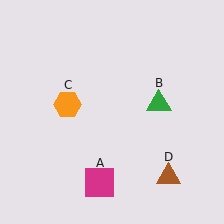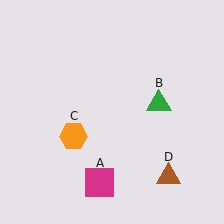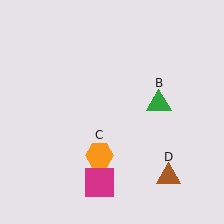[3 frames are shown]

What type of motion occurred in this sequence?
The orange hexagon (object C) rotated counterclockwise around the center of the scene.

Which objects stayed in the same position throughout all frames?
Magenta square (object A) and green triangle (object B) and brown triangle (object D) remained stationary.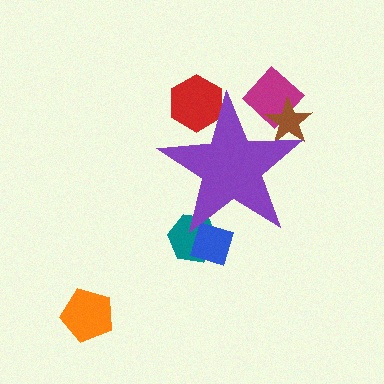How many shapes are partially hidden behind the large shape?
5 shapes are partially hidden.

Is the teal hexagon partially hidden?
Yes, the teal hexagon is partially hidden behind the purple star.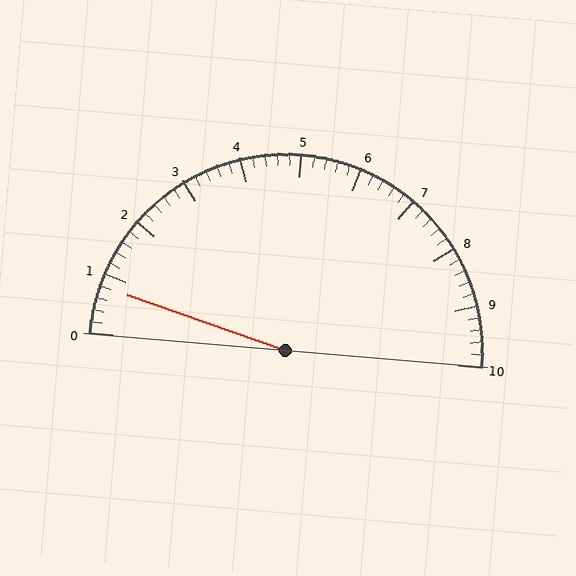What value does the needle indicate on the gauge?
The needle indicates approximately 0.8.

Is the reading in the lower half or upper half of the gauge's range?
The reading is in the lower half of the range (0 to 10).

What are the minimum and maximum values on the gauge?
The gauge ranges from 0 to 10.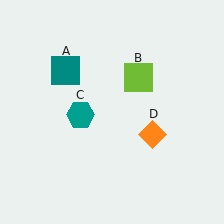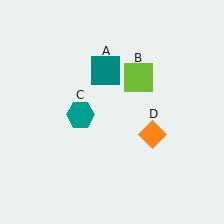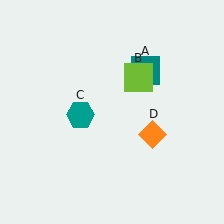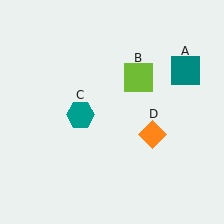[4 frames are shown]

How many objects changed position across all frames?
1 object changed position: teal square (object A).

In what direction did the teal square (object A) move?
The teal square (object A) moved right.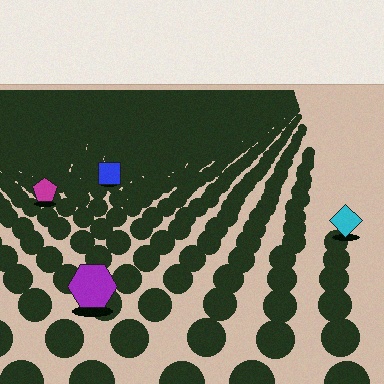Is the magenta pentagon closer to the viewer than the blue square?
Yes. The magenta pentagon is closer — you can tell from the texture gradient: the ground texture is coarser near it.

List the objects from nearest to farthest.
From nearest to farthest: the purple hexagon, the cyan diamond, the magenta pentagon, the blue square.